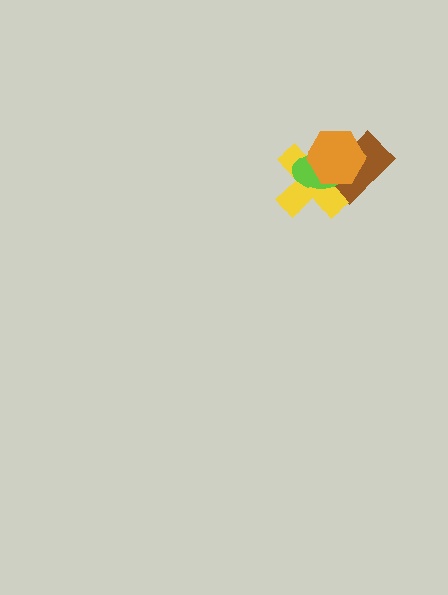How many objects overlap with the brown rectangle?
3 objects overlap with the brown rectangle.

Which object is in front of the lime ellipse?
The orange hexagon is in front of the lime ellipse.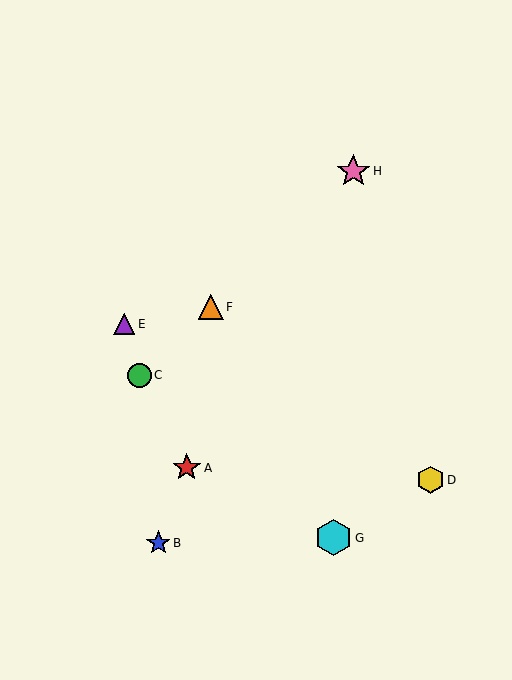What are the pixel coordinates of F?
Object F is at (211, 307).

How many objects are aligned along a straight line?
3 objects (C, F, H) are aligned along a straight line.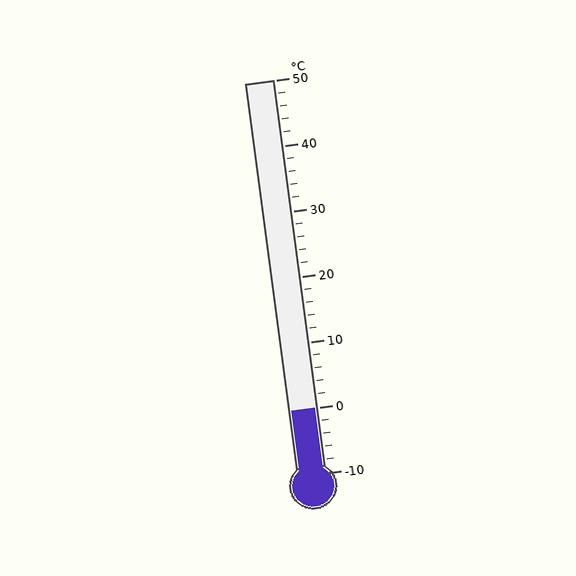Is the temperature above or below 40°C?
The temperature is below 40°C.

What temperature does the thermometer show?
The thermometer shows approximately 0°C.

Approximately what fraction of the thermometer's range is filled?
The thermometer is filled to approximately 15% of its range.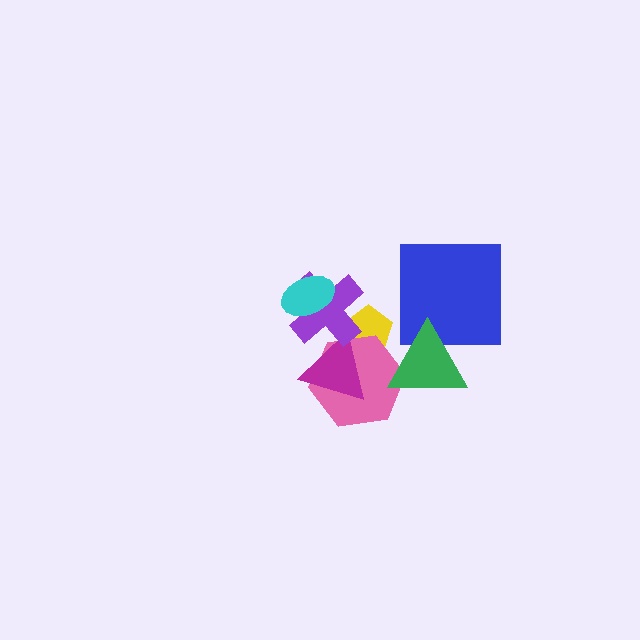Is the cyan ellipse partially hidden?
No, no other shape covers it.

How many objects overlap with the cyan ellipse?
1 object overlaps with the cyan ellipse.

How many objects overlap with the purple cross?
4 objects overlap with the purple cross.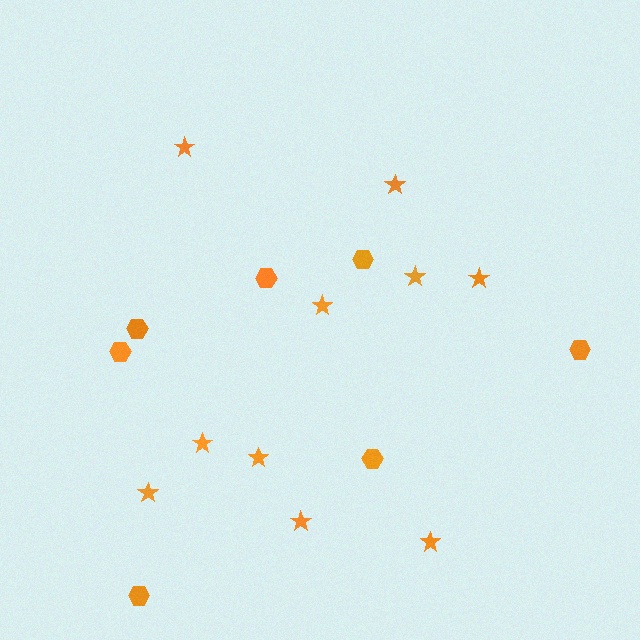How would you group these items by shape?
There are 2 groups: one group of hexagons (7) and one group of stars (10).